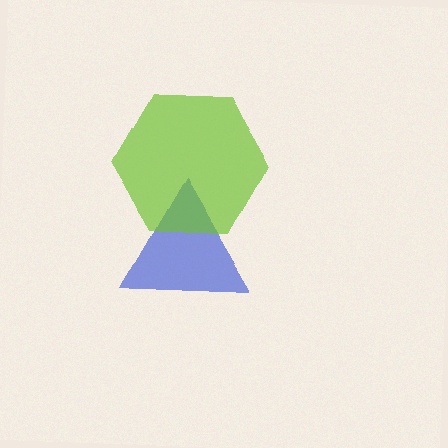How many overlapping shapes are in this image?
There are 2 overlapping shapes in the image.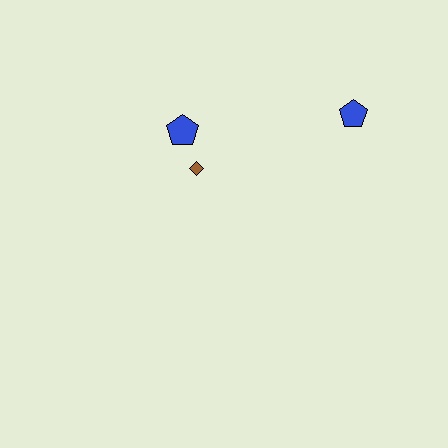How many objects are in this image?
There are 3 objects.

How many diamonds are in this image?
There is 1 diamond.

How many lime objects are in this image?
There are no lime objects.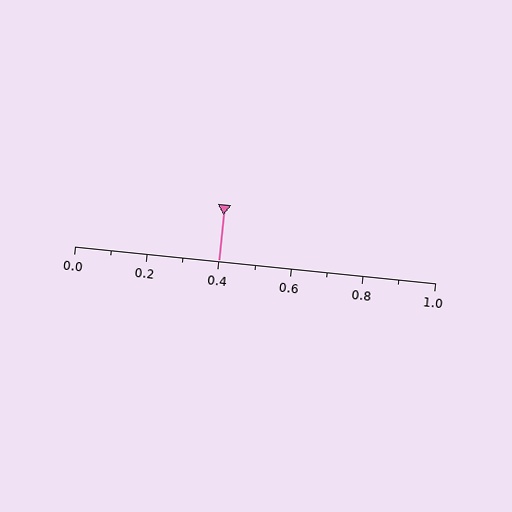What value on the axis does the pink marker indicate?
The marker indicates approximately 0.4.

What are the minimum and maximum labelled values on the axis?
The axis runs from 0.0 to 1.0.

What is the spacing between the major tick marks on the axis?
The major ticks are spaced 0.2 apart.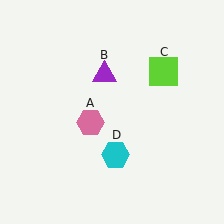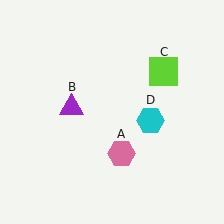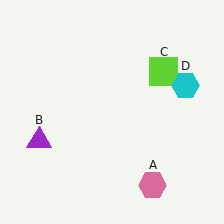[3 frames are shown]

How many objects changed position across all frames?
3 objects changed position: pink hexagon (object A), purple triangle (object B), cyan hexagon (object D).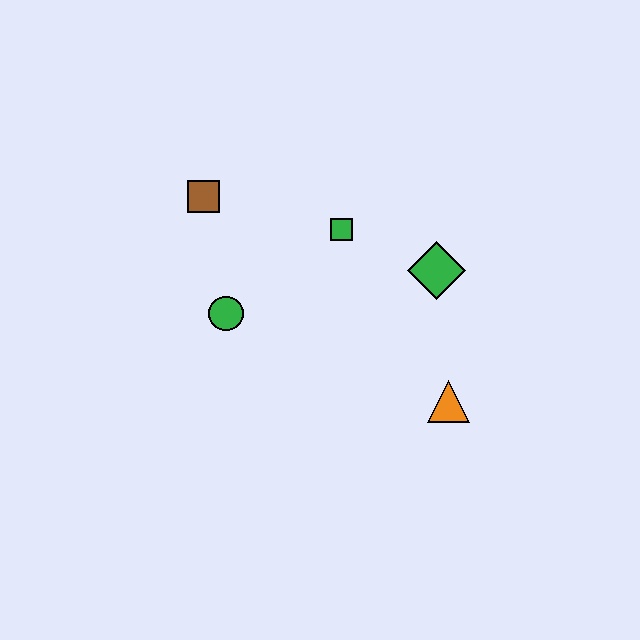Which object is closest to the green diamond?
The green square is closest to the green diamond.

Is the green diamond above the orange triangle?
Yes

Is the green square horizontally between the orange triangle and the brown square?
Yes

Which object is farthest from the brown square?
The orange triangle is farthest from the brown square.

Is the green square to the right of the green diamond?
No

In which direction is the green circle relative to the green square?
The green circle is to the left of the green square.